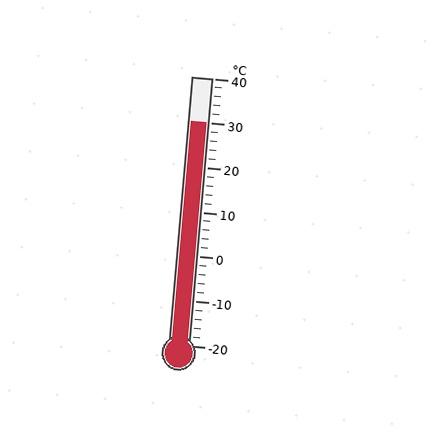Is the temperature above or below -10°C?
The temperature is above -10°C.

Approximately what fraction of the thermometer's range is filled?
The thermometer is filled to approximately 85% of its range.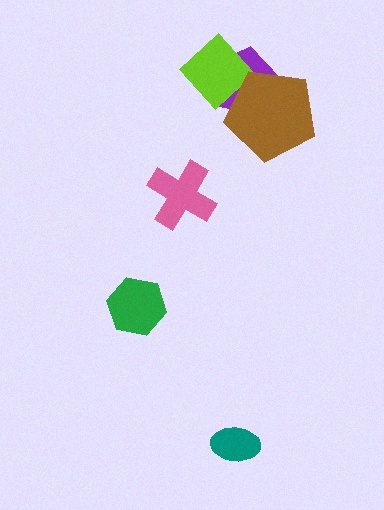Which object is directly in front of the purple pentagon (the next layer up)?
The lime diamond is directly in front of the purple pentagon.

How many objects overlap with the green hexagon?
0 objects overlap with the green hexagon.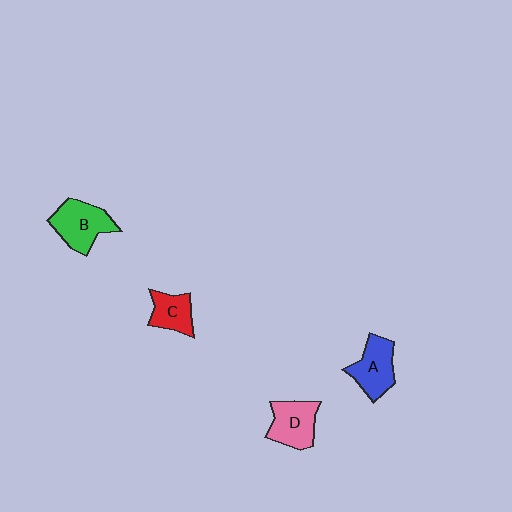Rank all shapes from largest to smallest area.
From largest to smallest: B (green), A (blue), D (pink), C (red).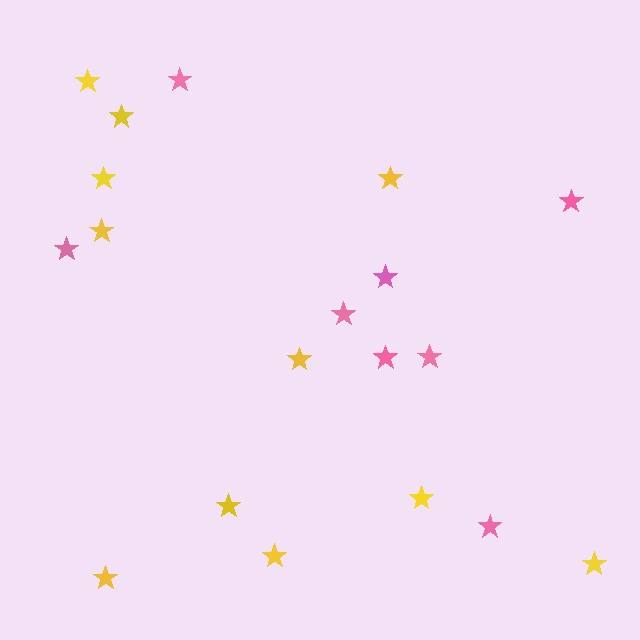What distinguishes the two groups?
There are 2 groups: one group of pink stars (8) and one group of yellow stars (11).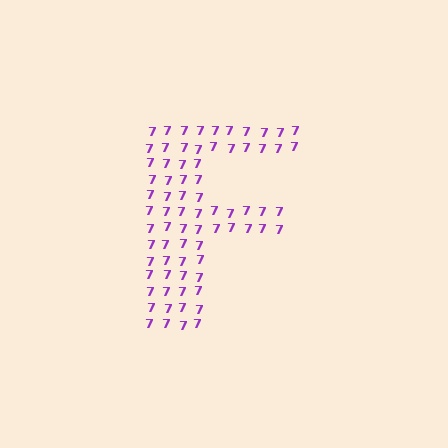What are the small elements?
The small elements are digit 7's.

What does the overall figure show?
The overall figure shows the letter F.